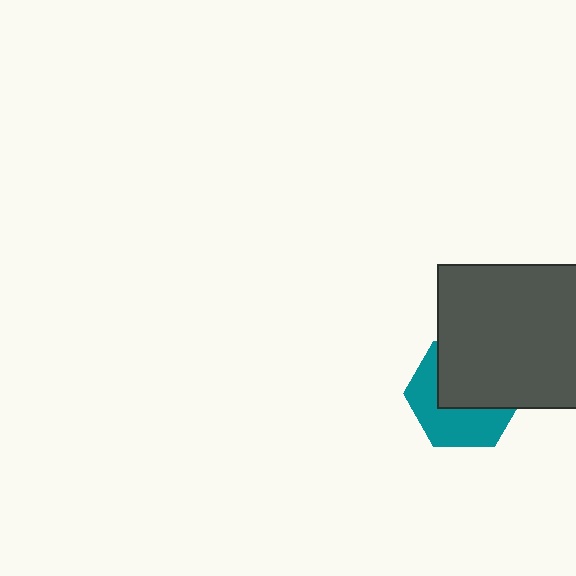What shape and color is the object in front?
The object in front is a dark gray square.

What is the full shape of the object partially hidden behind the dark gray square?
The partially hidden object is a teal hexagon.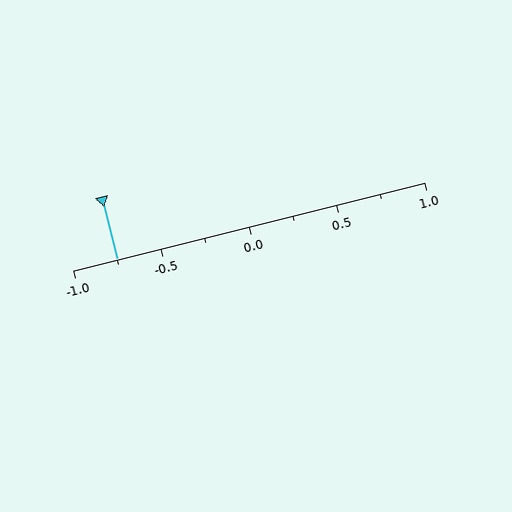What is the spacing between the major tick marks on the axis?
The major ticks are spaced 0.5 apart.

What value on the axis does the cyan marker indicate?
The marker indicates approximately -0.75.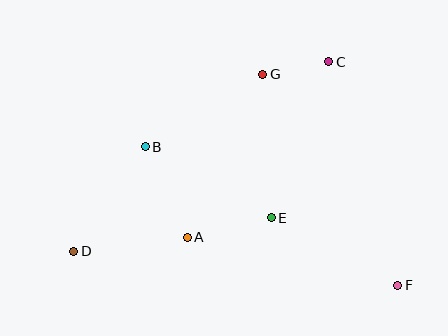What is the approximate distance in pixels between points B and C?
The distance between B and C is approximately 202 pixels.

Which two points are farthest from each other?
Points D and F are farthest from each other.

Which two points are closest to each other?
Points C and G are closest to each other.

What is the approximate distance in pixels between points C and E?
The distance between C and E is approximately 166 pixels.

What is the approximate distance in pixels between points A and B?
The distance between A and B is approximately 100 pixels.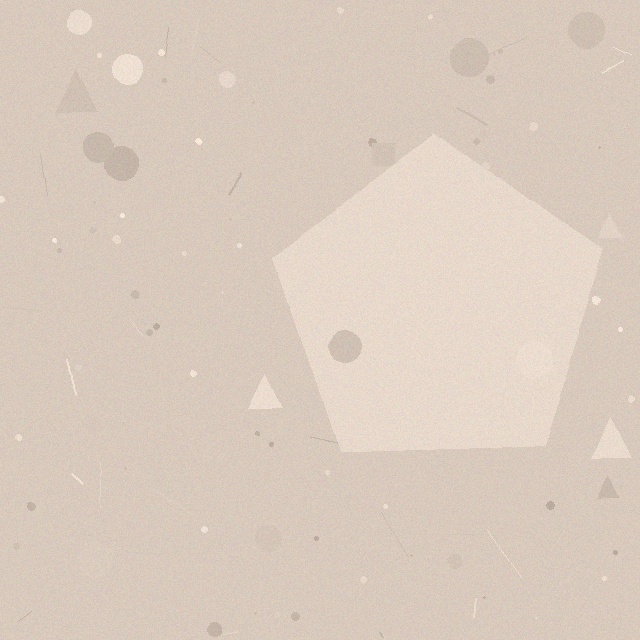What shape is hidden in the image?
A pentagon is hidden in the image.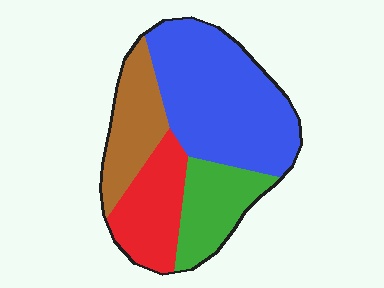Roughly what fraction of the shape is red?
Red covers 19% of the shape.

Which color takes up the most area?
Blue, at roughly 45%.